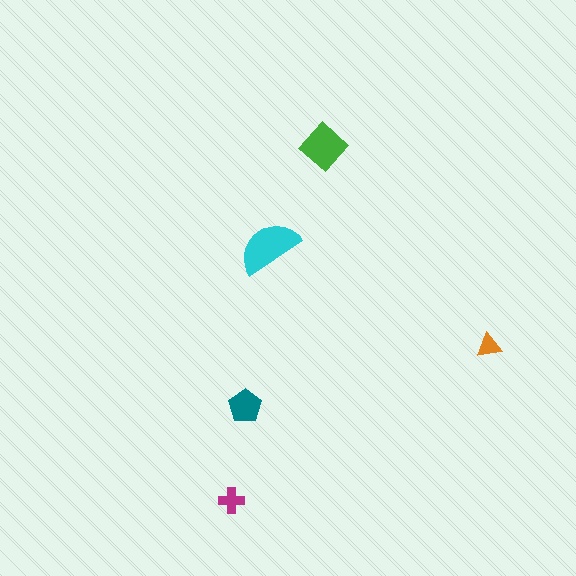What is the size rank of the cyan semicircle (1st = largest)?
1st.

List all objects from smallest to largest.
The orange triangle, the magenta cross, the teal pentagon, the green diamond, the cyan semicircle.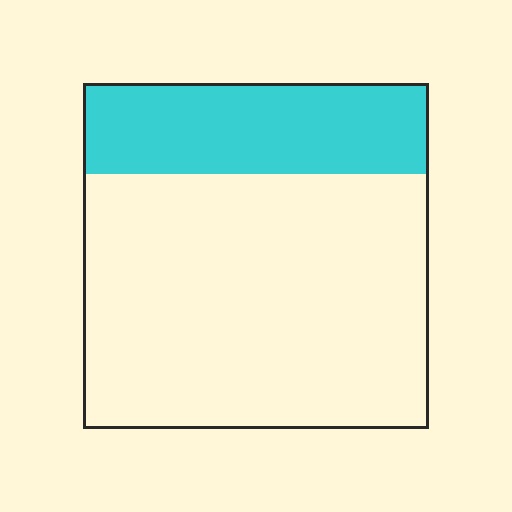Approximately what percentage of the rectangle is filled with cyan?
Approximately 25%.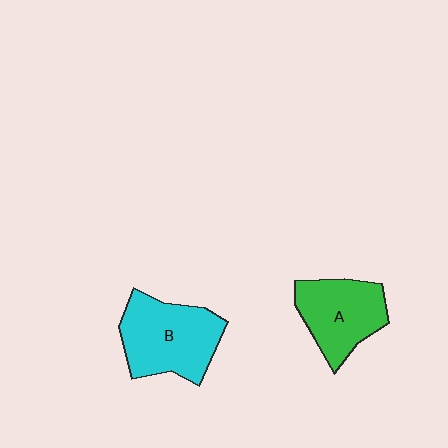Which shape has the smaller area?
Shape A (green).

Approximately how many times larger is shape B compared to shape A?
Approximately 1.2 times.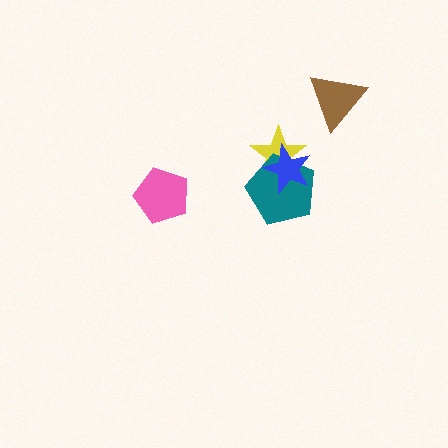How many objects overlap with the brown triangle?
0 objects overlap with the brown triangle.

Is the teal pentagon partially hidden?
Yes, it is partially covered by another shape.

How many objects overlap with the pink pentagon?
0 objects overlap with the pink pentagon.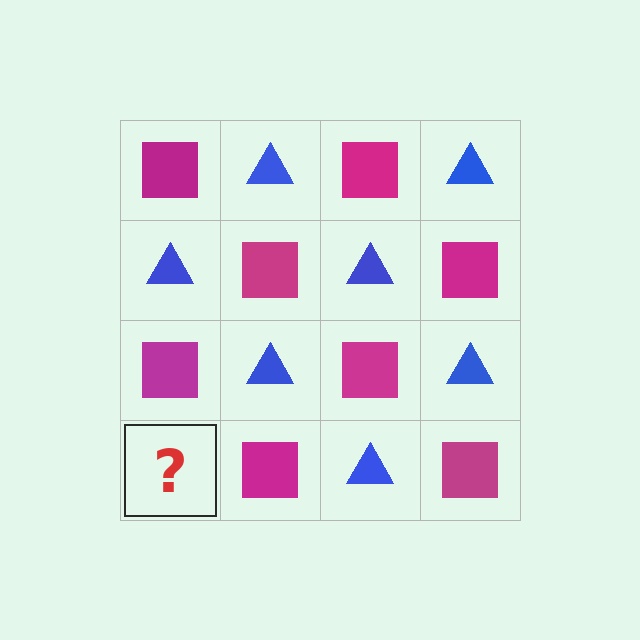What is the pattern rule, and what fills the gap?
The rule is that it alternates magenta square and blue triangle in a checkerboard pattern. The gap should be filled with a blue triangle.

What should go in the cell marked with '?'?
The missing cell should contain a blue triangle.